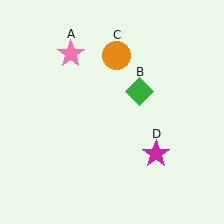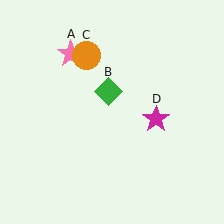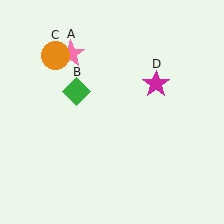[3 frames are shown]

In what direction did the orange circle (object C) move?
The orange circle (object C) moved left.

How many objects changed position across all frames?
3 objects changed position: green diamond (object B), orange circle (object C), magenta star (object D).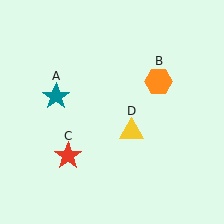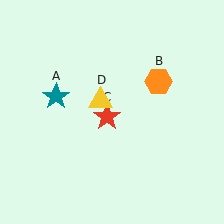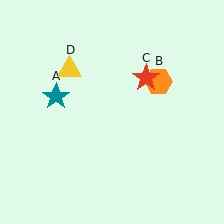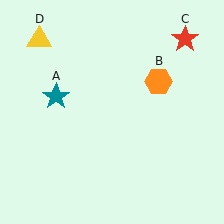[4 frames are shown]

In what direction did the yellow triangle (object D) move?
The yellow triangle (object D) moved up and to the left.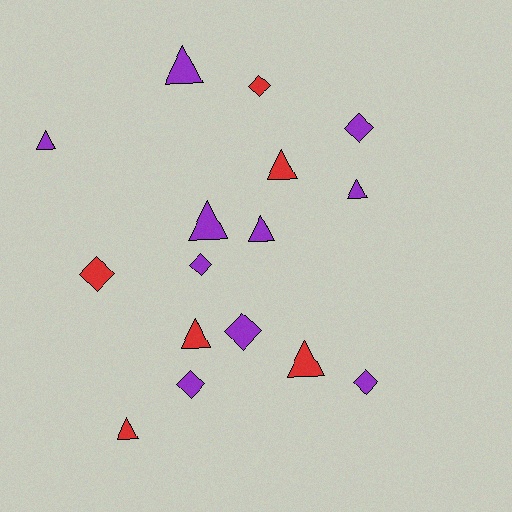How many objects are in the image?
There are 16 objects.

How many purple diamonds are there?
There are 5 purple diamonds.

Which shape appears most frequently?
Triangle, with 9 objects.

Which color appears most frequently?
Purple, with 10 objects.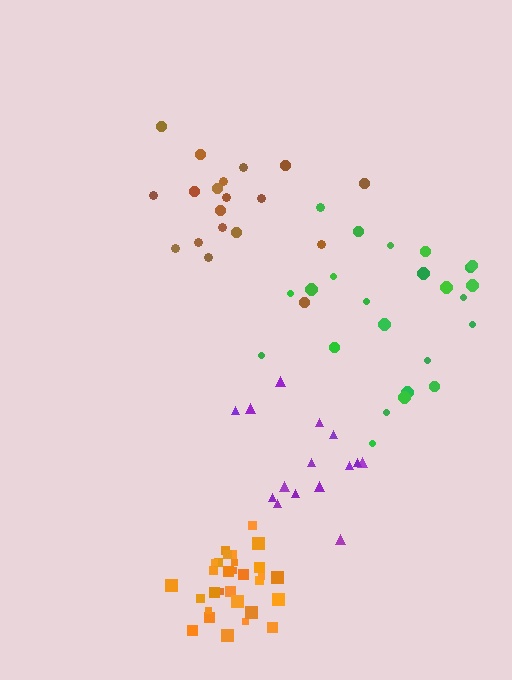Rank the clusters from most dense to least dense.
orange, purple, brown, green.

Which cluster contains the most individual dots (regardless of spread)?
Orange (30).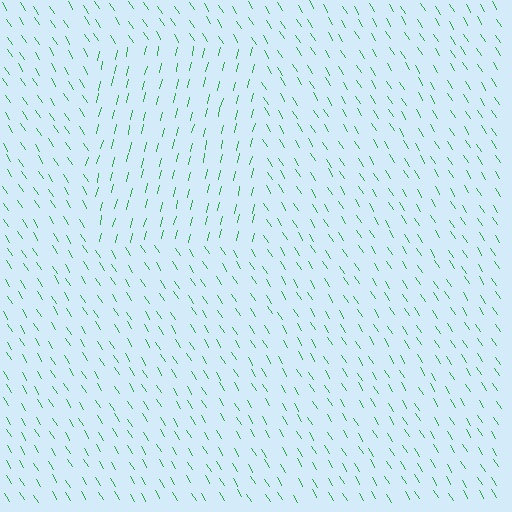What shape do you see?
I see a rectangle.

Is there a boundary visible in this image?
Yes, there is a texture boundary formed by a change in line orientation.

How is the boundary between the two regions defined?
The boundary is defined purely by a change in line orientation (approximately 45 degrees difference). All lines are the same color and thickness.